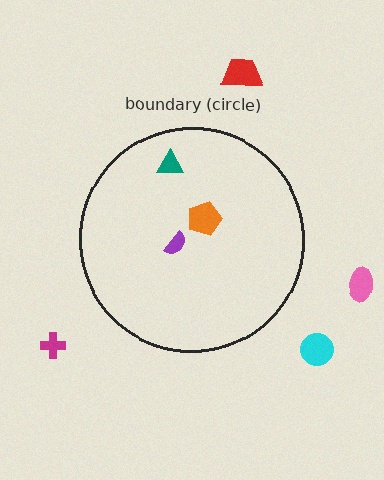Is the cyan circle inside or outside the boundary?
Outside.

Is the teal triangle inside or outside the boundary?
Inside.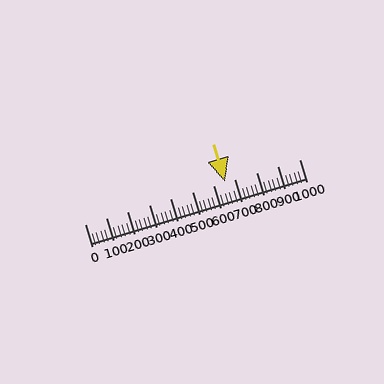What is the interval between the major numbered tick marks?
The major tick marks are spaced 100 units apart.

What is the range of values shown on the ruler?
The ruler shows values from 0 to 1000.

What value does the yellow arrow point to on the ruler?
The yellow arrow points to approximately 654.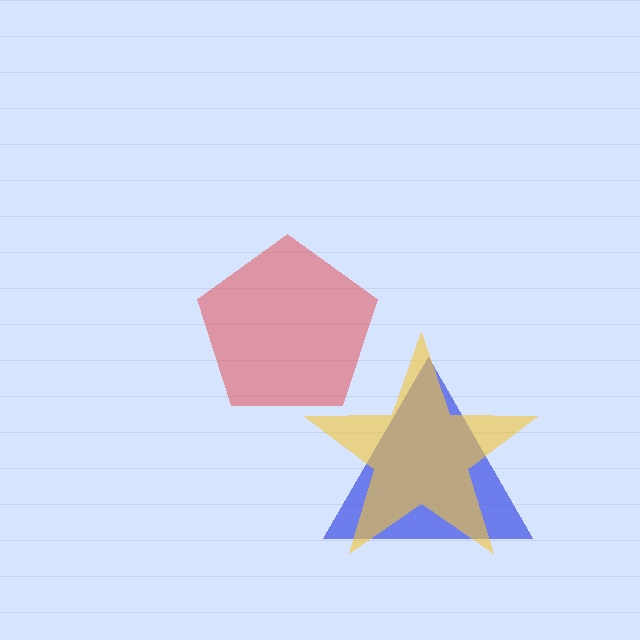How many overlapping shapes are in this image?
There are 3 overlapping shapes in the image.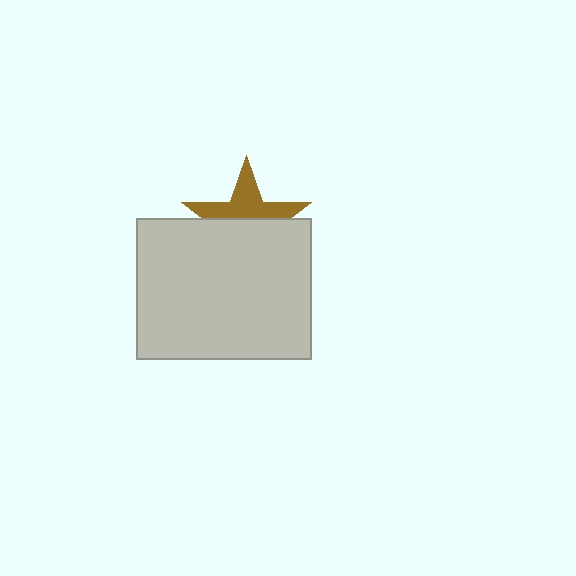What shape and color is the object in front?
The object in front is a light gray rectangle.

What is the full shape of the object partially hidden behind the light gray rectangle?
The partially hidden object is a brown star.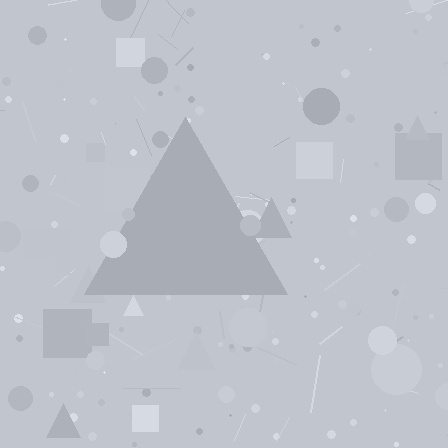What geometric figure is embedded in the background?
A triangle is embedded in the background.